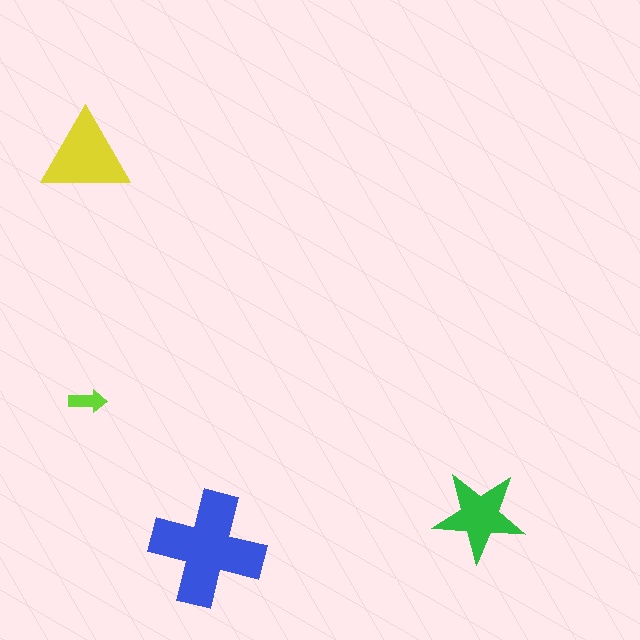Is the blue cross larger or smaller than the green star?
Larger.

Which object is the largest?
The blue cross.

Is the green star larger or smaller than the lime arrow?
Larger.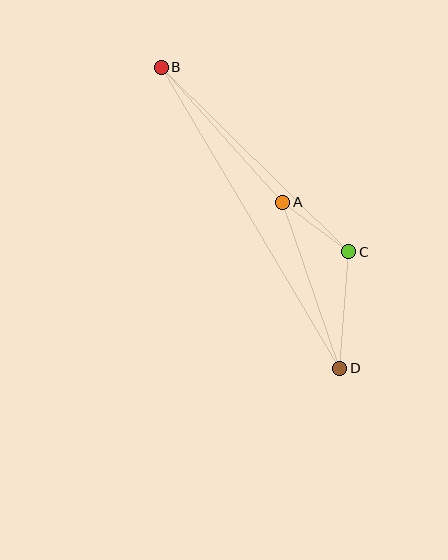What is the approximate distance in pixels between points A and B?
The distance between A and B is approximately 182 pixels.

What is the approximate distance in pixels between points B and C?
The distance between B and C is approximately 263 pixels.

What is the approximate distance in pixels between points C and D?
The distance between C and D is approximately 117 pixels.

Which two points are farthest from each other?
Points B and D are farthest from each other.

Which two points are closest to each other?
Points A and C are closest to each other.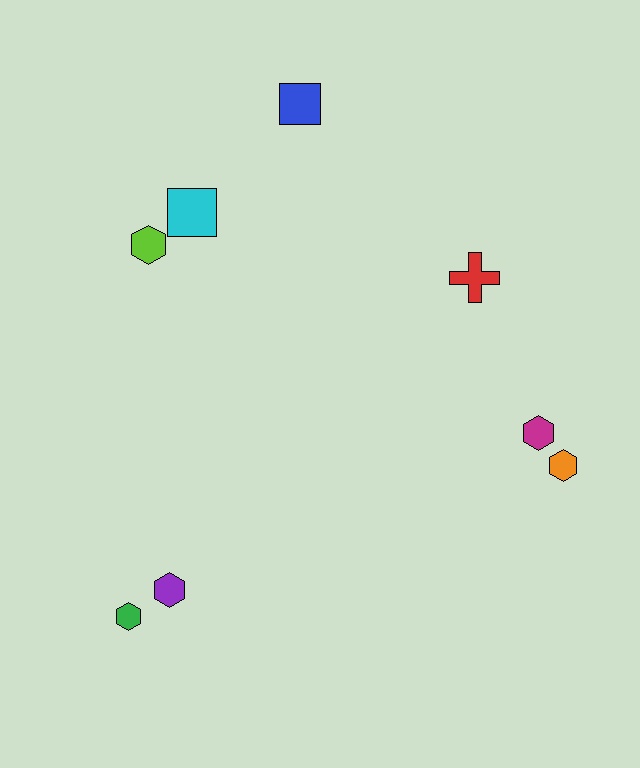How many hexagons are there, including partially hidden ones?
There are 5 hexagons.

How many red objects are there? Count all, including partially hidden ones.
There is 1 red object.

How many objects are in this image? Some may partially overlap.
There are 8 objects.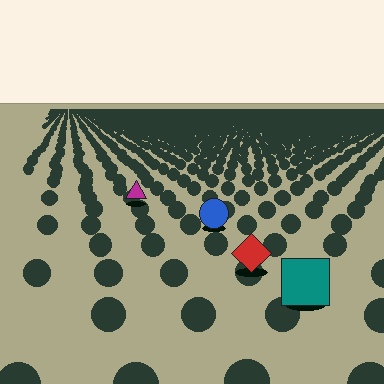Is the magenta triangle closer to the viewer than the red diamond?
No. The red diamond is closer — you can tell from the texture gradient: the ground texture is coarser near it.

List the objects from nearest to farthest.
From nearest to farthest: the teal square, the red diamond, the blue circle, the magenta triangle.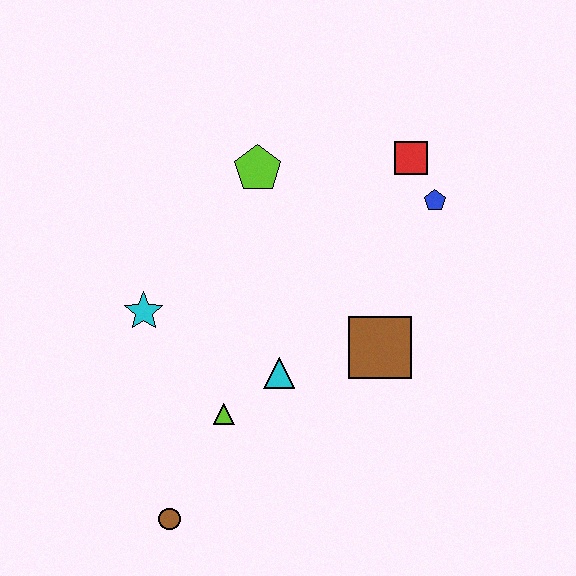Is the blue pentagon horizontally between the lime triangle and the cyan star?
No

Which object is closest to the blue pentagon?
The red square is closest to the blue pentagon.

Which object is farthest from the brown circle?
The red square is farthest from the brown circle.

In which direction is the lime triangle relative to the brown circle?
The lime triangle is above the brown circle.